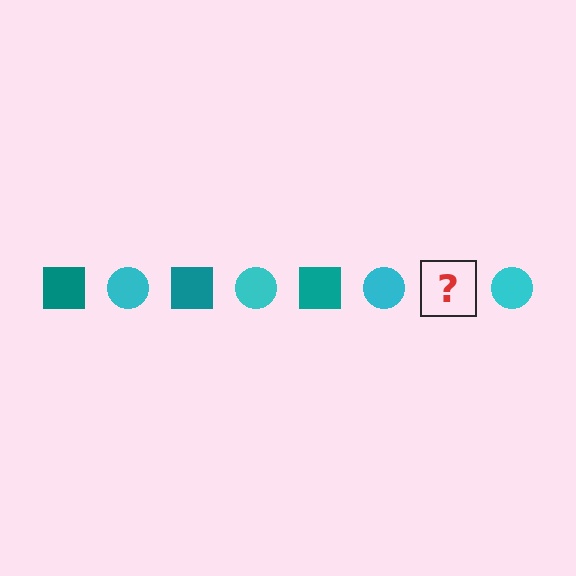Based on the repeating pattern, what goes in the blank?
The blank should be a teal square.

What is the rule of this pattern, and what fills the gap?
The rule is that the pattern alternates between teal square and cyan circle. The gap should be filled with a teal square.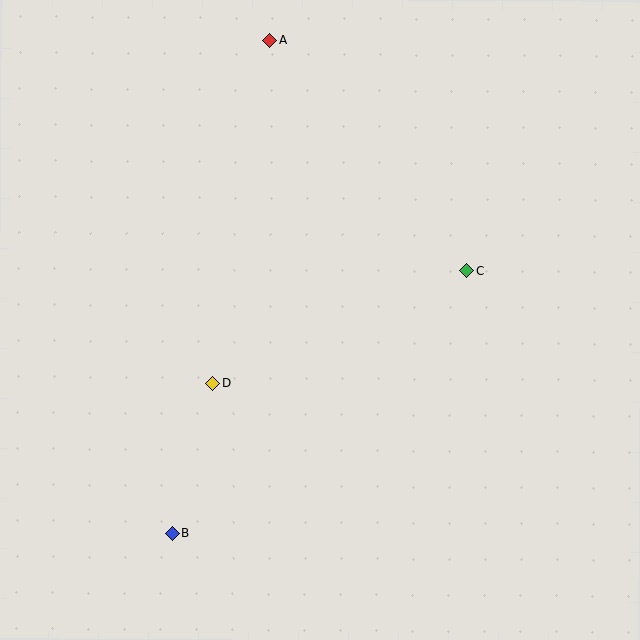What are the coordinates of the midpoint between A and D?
The midpoint between A and D is at (241, 212).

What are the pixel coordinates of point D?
Point D is at (212, 384).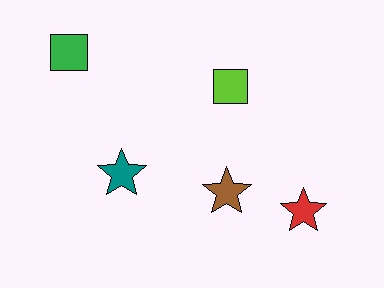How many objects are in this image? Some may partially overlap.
There are 5 objects.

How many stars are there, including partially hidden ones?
There are 3 stars.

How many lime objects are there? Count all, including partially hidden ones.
There is 1 lime object.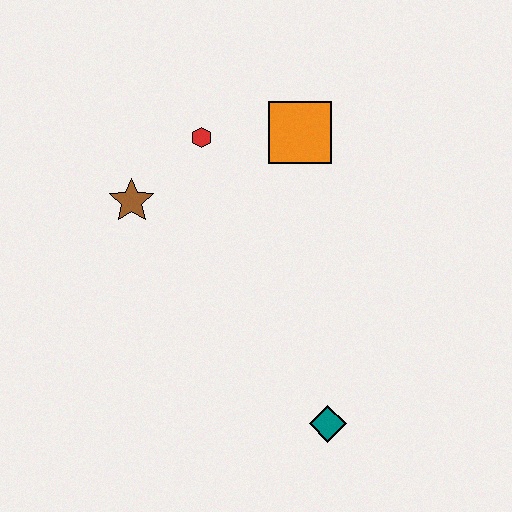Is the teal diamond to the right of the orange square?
Yes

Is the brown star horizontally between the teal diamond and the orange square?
No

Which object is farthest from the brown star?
The teal diamond is farthest from the brown star.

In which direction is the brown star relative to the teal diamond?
The brown star is above the teal diamond.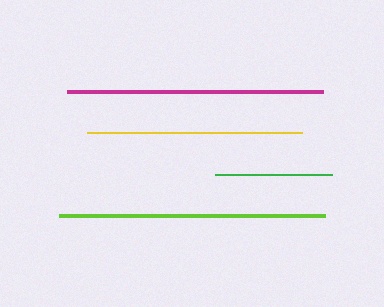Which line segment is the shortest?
The green line is the shortest at approximately 117 pixels.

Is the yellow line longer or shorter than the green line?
The yellow line is longer than the green line.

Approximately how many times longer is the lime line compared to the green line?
The lime line is approximately 2.3 times the length of the green line.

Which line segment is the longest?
The lime line is the longest at approximately 266 pixels.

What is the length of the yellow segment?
The yellow segment is approximately 214 pixels long.